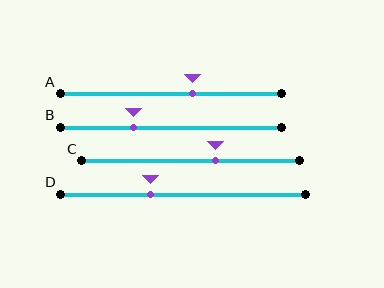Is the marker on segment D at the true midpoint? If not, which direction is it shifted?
No, the marker on segment D is shifted to the left by about 13% of the segment length.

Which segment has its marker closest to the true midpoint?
Segment A has its marker closest to the true midpoint.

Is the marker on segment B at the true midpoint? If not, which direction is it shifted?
No, the marker on segment B is shifted to the left by about 17% of the segment length.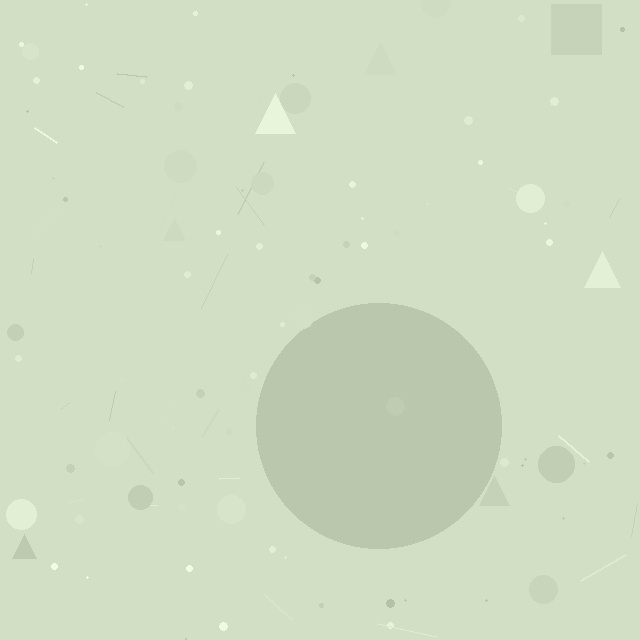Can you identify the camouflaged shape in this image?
The camouflaged shape is a circle.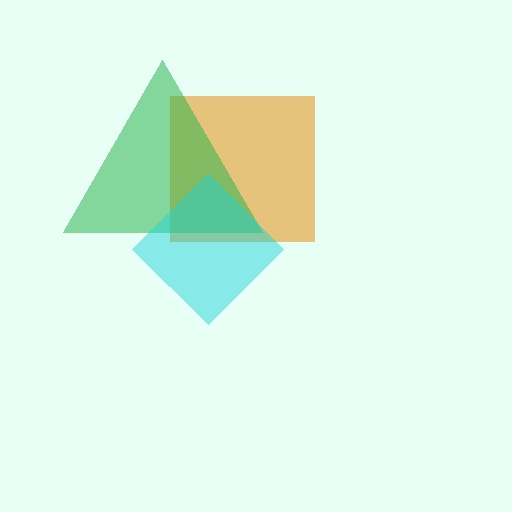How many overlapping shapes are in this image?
There are 3 overlapping shapes in the image.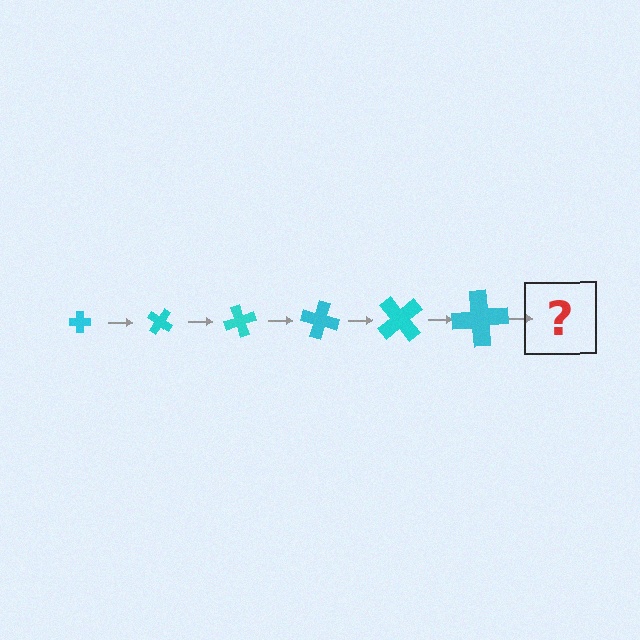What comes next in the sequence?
The next element should be a cross, larger than the previous one and rotated 210 degrees from the start.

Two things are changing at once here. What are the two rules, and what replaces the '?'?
The two rules are that the cross grows larger each step and it rotates 35 degrees each step. The '?' should be a cross, larger than the previous one and rotated 210 degrees from the start.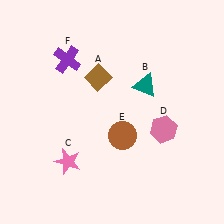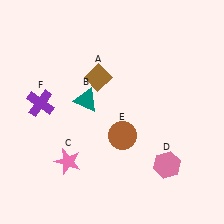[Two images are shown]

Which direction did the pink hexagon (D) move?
The pink hexagon (D) moved down.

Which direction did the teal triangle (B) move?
The teal triangle (B) moved left.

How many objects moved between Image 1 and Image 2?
3 objects moved between the two images.